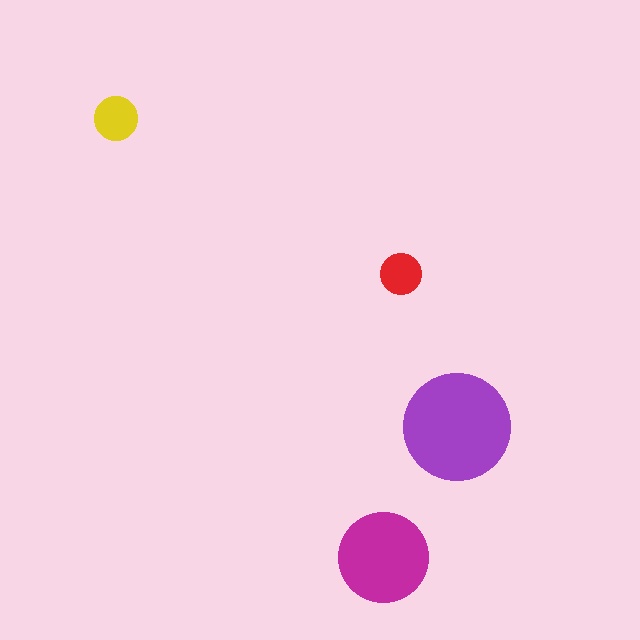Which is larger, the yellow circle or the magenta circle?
The magenta one.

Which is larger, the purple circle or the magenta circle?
The purple one.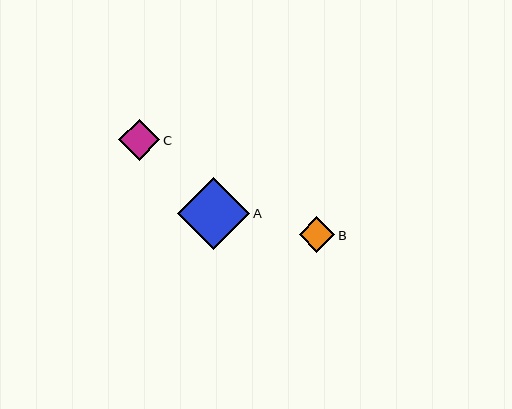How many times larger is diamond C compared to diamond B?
Diamond C is approximately 1.1 times the size of diamond B.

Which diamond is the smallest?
Diamond B is the smallest with a size of approximately 36 pixels.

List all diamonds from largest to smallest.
From largest to smallest: A, C, B.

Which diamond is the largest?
Diamond A is the largest with a size of approximately 72 pixels.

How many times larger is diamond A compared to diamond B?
Diamond A is approximately 2.0 times the size of diamond B.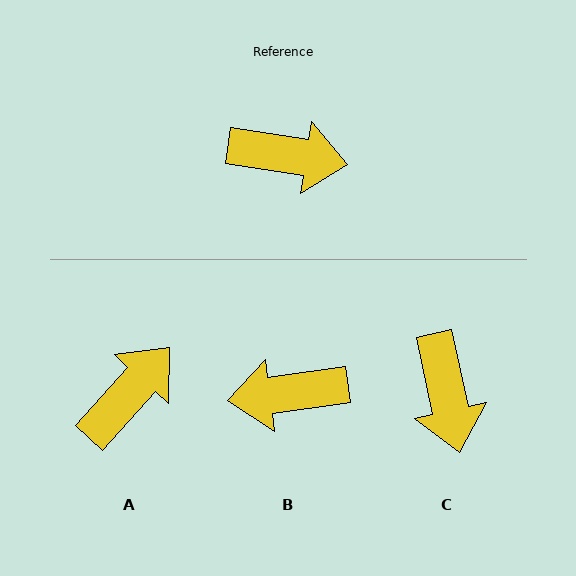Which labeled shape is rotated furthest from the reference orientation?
B, about 163 degrees away.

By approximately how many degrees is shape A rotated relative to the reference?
Approximately 57 degrees counter-clockwise.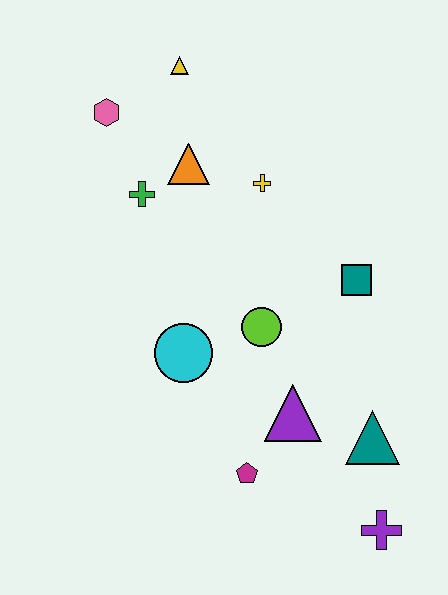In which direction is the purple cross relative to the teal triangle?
The purple cross is below the teal triangle.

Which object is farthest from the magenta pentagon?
The yellow triangle is farthest from the magenta pentagon.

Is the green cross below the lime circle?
No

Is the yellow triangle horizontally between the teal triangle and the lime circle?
No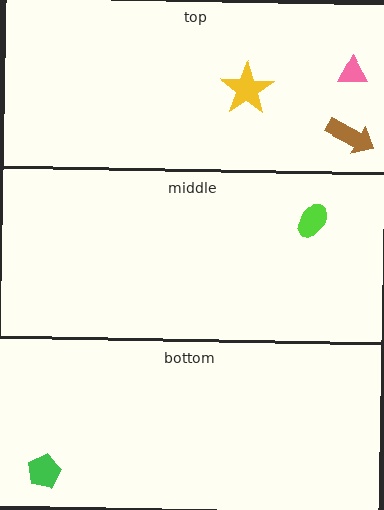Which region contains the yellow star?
The top region.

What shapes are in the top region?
The yellow star, the pink triangle, the brown arrow.